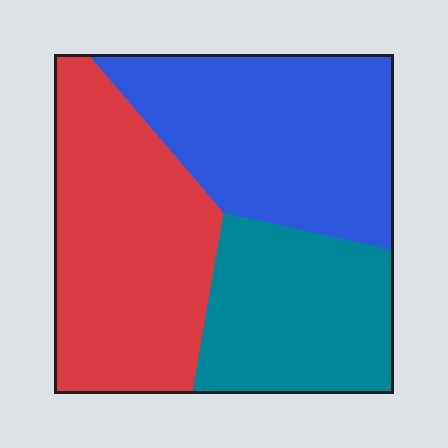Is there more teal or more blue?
Blue.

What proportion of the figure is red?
Red takes up about three eighths (3/8) of the figure.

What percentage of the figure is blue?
Blue covers about 35% of the figure.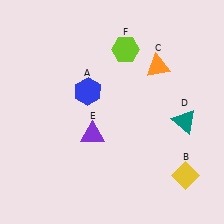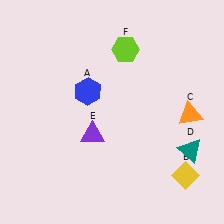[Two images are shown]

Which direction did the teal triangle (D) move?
The teal triangle (D) moved down.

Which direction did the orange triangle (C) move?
The orange triangle (C) moved down.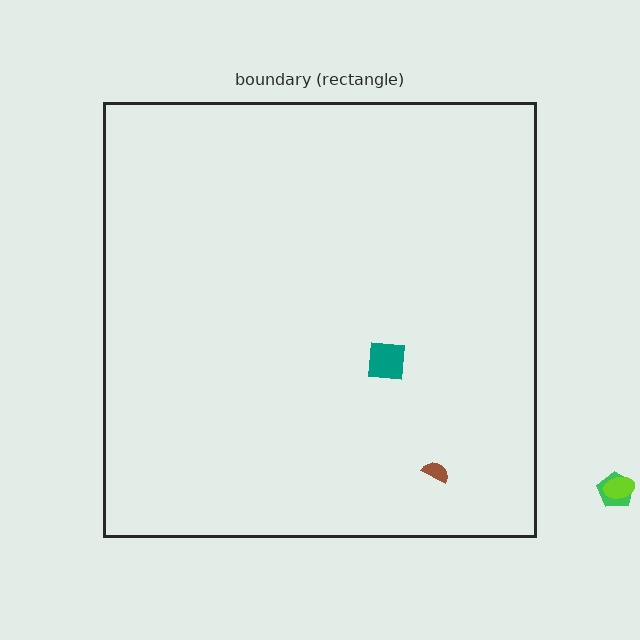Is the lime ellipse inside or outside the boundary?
Outside.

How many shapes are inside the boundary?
2 inside, 2 outside.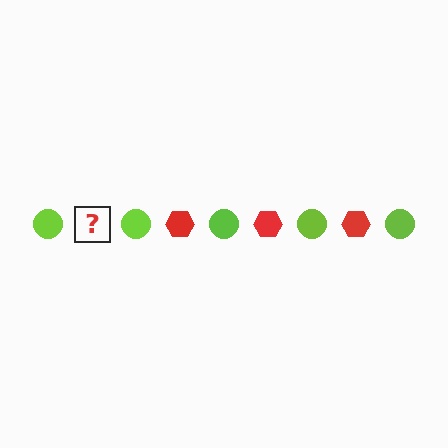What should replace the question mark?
The question mark should be replaced with a red hexagon.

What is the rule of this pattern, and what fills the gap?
The rule is that the pattern alternates between lime circle and red hexagon. The gap should be filled with a red hexagon.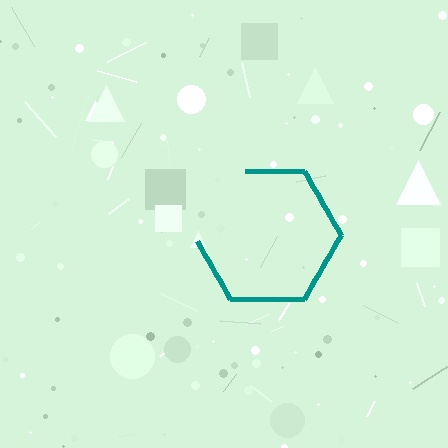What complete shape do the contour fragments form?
The contour fragments form a hexagon.